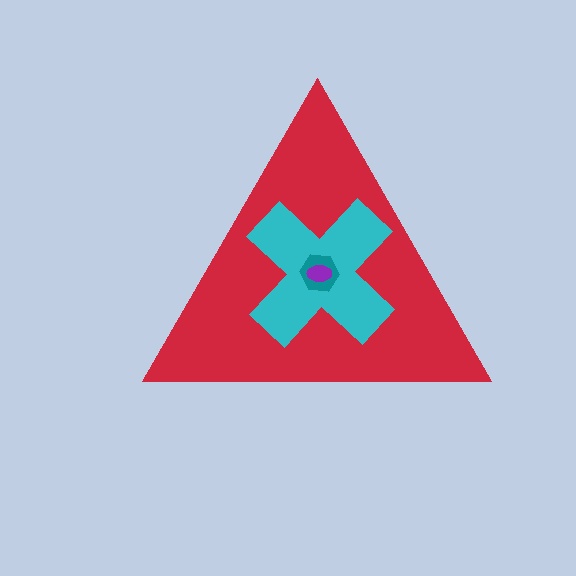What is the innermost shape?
The purple ellipse.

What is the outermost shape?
The red triangle.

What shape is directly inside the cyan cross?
The teal hexagon.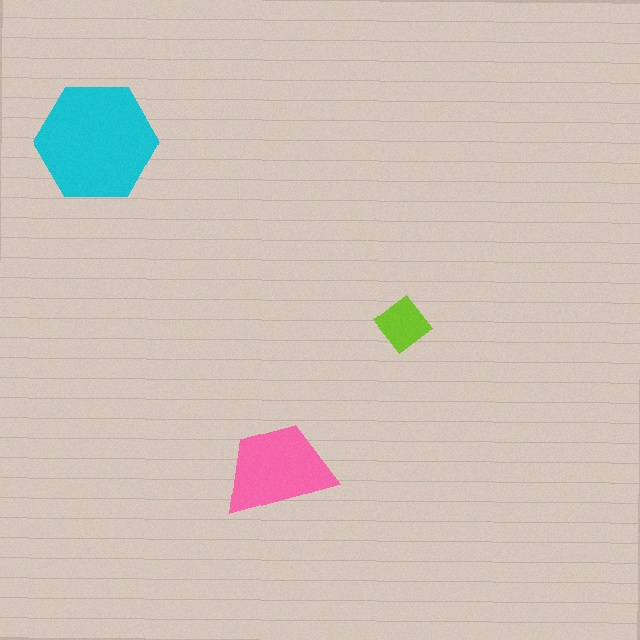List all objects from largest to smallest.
The cyan hexagon, the pink trapezoid, the lime diamond.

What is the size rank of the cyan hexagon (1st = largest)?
1st.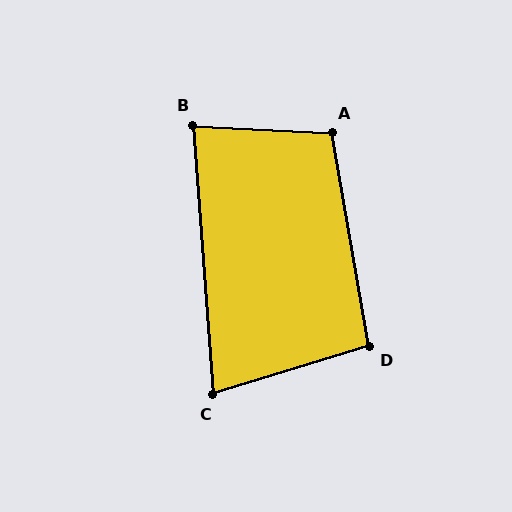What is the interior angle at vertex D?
Approximately 97 degrees (obtuse).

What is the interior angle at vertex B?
Approximately 83 degrees (acute).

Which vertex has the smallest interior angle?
C, at approximately 77 degrees.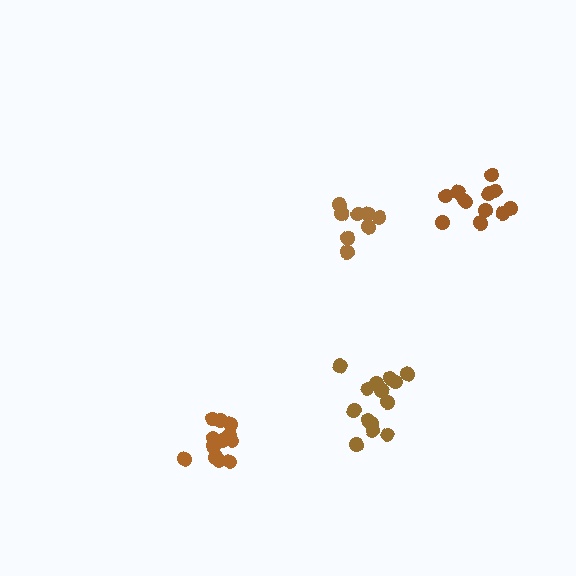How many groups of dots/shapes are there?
There are 4 groups.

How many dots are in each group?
Group 1: 13 dots, Group 2: 8 dots, Group 3: 12 dots, Group 4: 14 dots (47 total).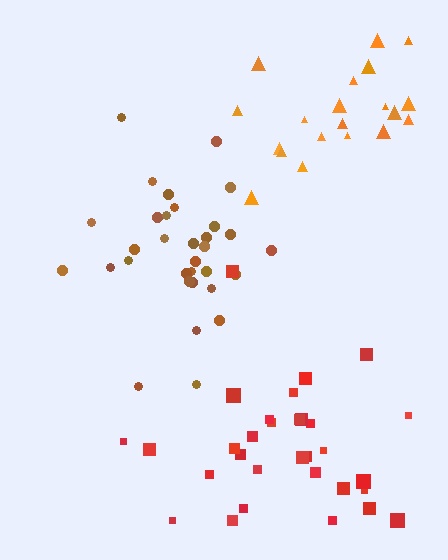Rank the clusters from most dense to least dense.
brown, orange, red.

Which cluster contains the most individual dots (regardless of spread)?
Brown (32).